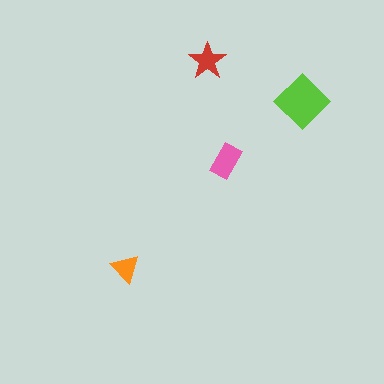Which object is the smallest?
The orange triangle.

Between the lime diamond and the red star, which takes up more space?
The lime diamond.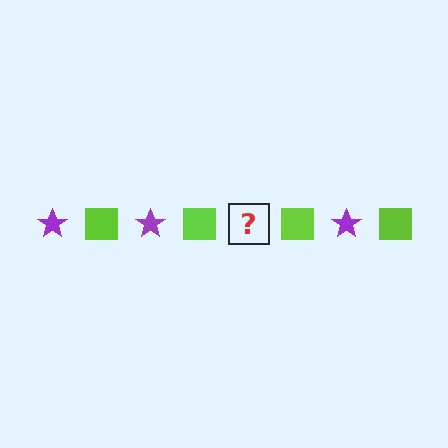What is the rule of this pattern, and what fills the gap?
The rule is that the pattern alternates between purple star and lime square. The gap should be filled with a purple star.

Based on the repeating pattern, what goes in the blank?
The blank should be a purple star.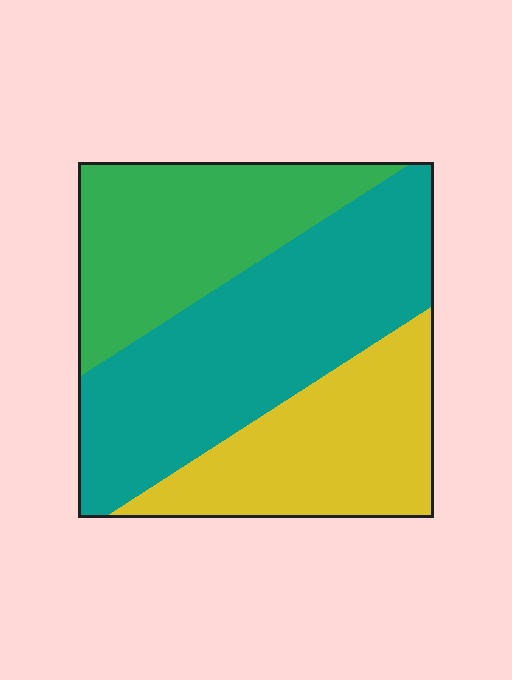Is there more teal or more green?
Teal.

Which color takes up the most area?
Teal, at roughly 45%.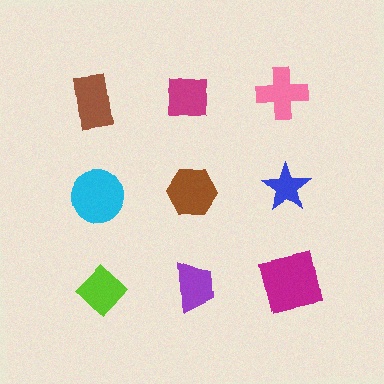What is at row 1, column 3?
A pink cross.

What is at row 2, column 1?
A cyan circle.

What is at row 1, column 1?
A brown rectangle.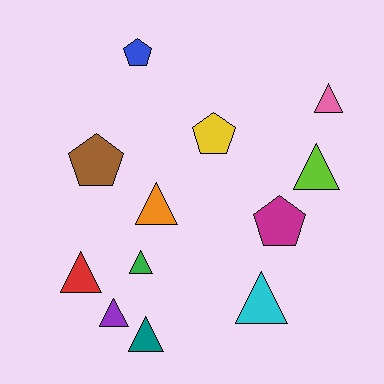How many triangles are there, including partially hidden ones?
There are 8 triangles.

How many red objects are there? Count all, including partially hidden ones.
There is 1 red object.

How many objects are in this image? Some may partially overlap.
There are 12 objects.